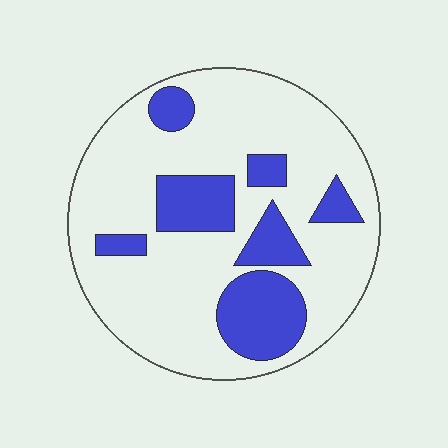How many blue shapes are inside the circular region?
7.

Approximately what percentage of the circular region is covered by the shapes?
Approximately 25%.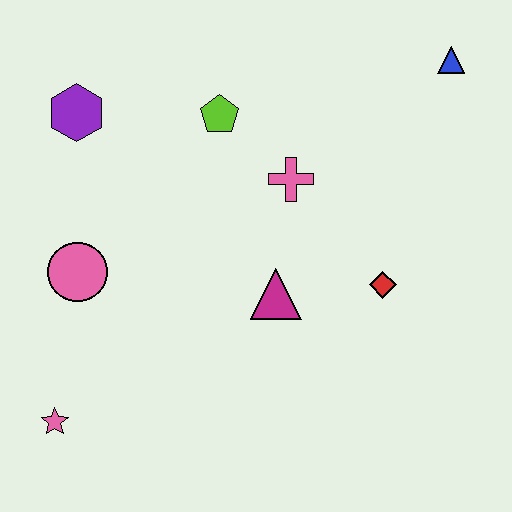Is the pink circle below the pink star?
No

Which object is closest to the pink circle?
The pink star is closest to the pink circle.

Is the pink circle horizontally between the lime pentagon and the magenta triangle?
No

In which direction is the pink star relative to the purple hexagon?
The pink star is below the purple hexagon.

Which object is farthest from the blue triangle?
The pink star is farthest from the blue triangle.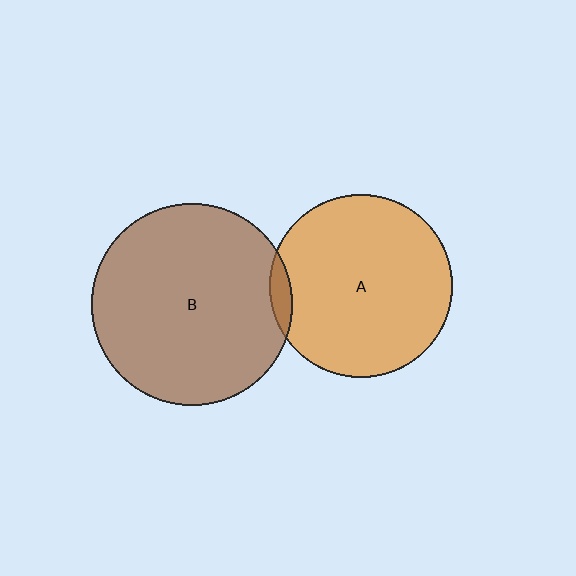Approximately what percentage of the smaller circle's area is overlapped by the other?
Approximately 5%.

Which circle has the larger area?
Circle B (brown).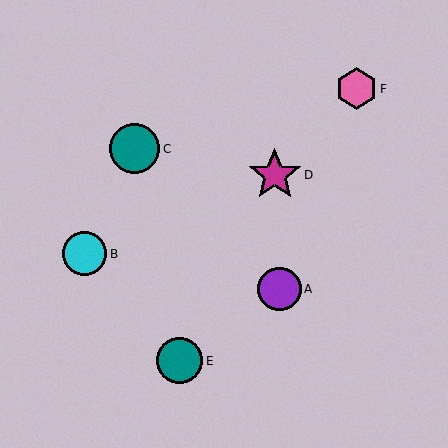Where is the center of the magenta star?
The center of the magenta star is at (275, 175).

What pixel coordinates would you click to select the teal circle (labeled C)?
Click at (135, 149) to select the teal circle C.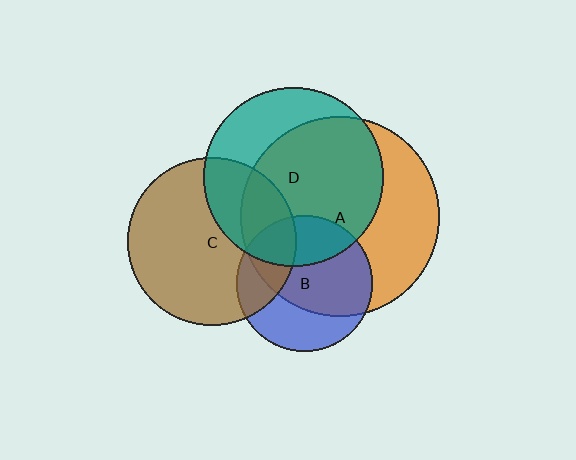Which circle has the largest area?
Circle A (orange).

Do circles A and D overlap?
Yes.